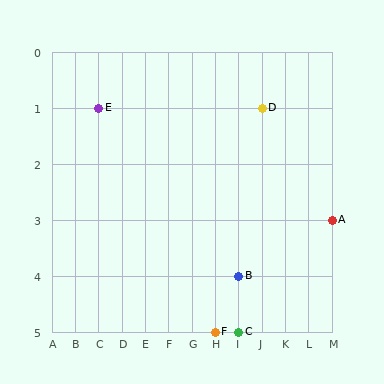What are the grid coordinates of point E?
Point E is at grid coordinates (C, 1).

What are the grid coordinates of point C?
Point C is at grid coordinates (I, 5).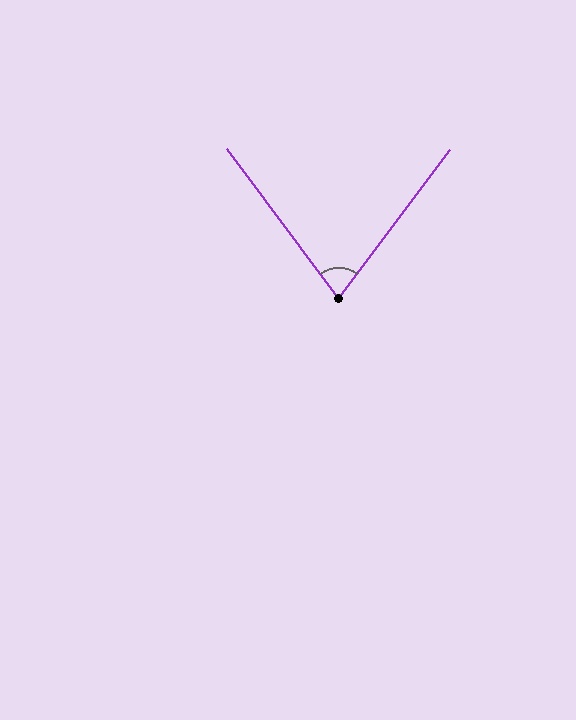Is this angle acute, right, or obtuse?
It is acute.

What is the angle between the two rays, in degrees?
Approximately 74 degrees.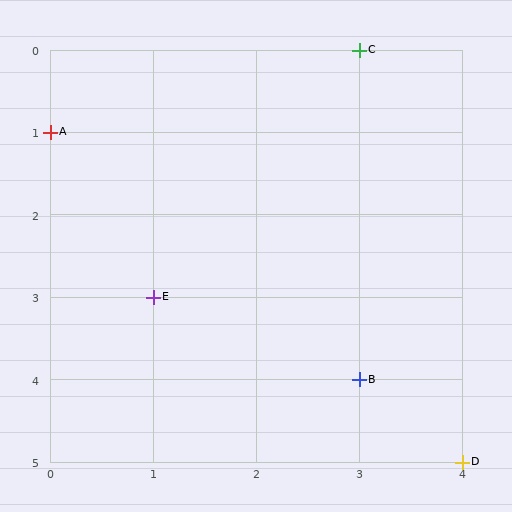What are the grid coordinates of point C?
Point C is at grid coordinates (3, 0).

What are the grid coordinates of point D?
Point D is at grid coordinates (4, 5).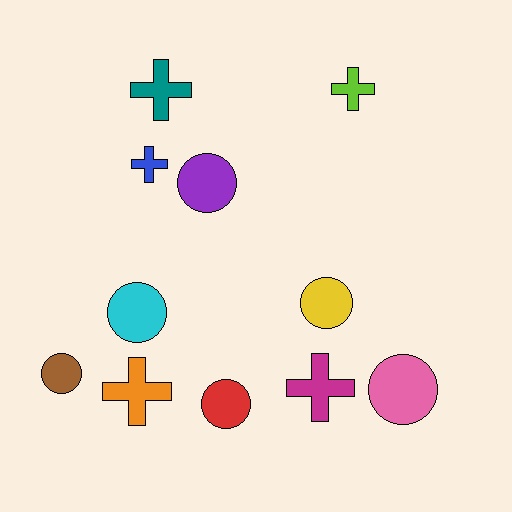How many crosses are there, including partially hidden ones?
There are 5 crosses.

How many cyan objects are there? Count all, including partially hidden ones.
There is 1 cyan object.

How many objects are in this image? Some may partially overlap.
There are 11 objects.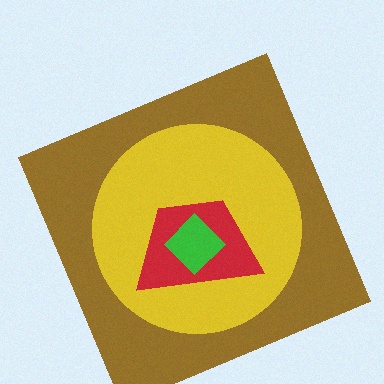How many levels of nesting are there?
4.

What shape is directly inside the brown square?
The yellow circle.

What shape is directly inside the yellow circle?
The red trapezoid.